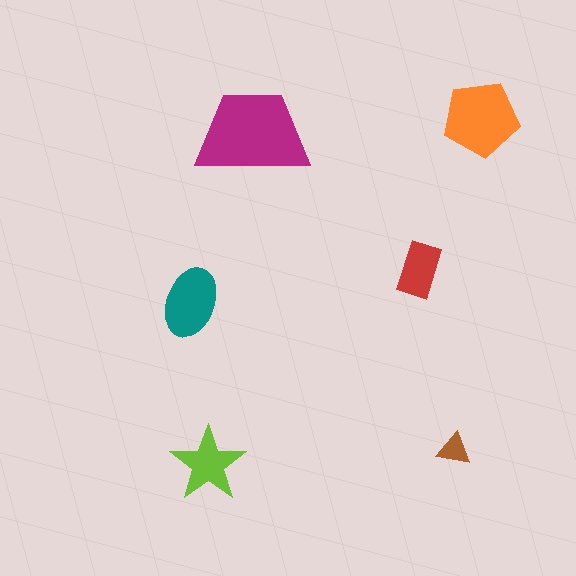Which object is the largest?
The magenta trapezoid.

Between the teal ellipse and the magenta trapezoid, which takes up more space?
The magenta trapezoid.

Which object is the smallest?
The brown triangle.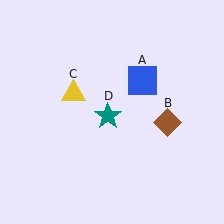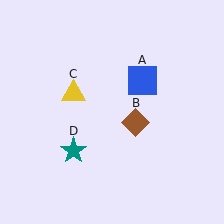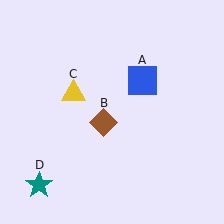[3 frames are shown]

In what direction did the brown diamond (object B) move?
The brown diamond (object B) moved left.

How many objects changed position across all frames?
2 objects changed position: brown diamond (object B), teal star (object D).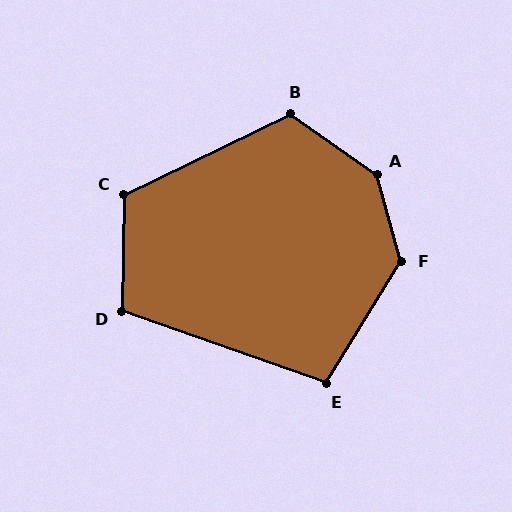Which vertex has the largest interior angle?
A, at approximately 141 degrees.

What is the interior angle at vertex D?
Approximately 108 degrees (obtuse).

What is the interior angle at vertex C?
Approximately 117 degrees (obtuse).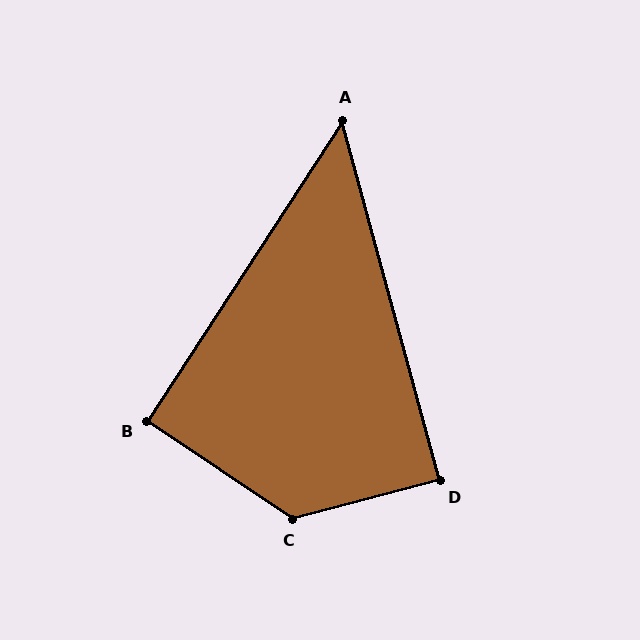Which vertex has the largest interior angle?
C, at approximately 132 degrees.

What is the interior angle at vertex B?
Approximately 91 degrees (approximately right).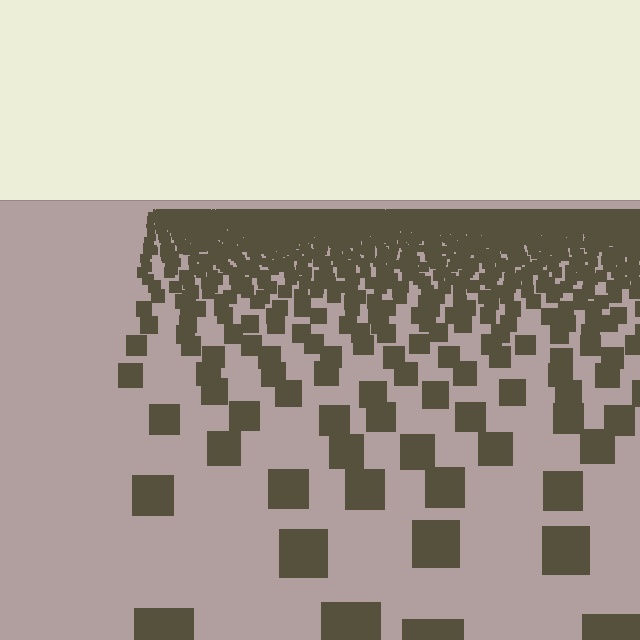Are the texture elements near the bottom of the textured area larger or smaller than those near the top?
Larger. Near the bottom, elements are closer to the viewer and appear at a bigger on-screen size.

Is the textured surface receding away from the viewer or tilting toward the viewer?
The surface is receding away from the viewer. Texture elements get smaller and denser toward the top.